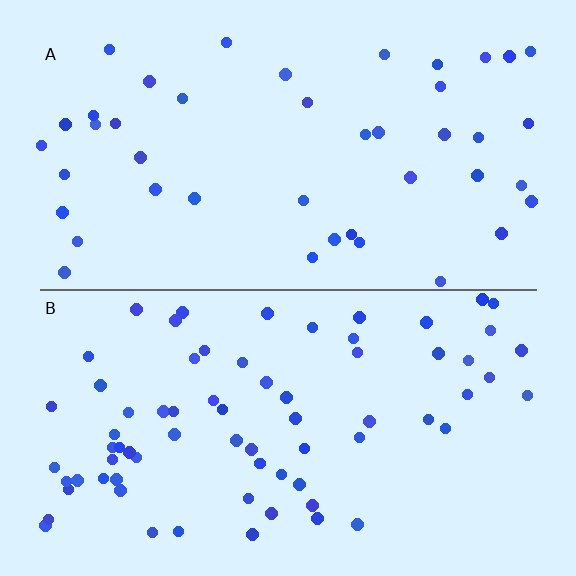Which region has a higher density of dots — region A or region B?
B (the bottom).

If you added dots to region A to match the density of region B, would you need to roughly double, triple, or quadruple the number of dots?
Approximately double.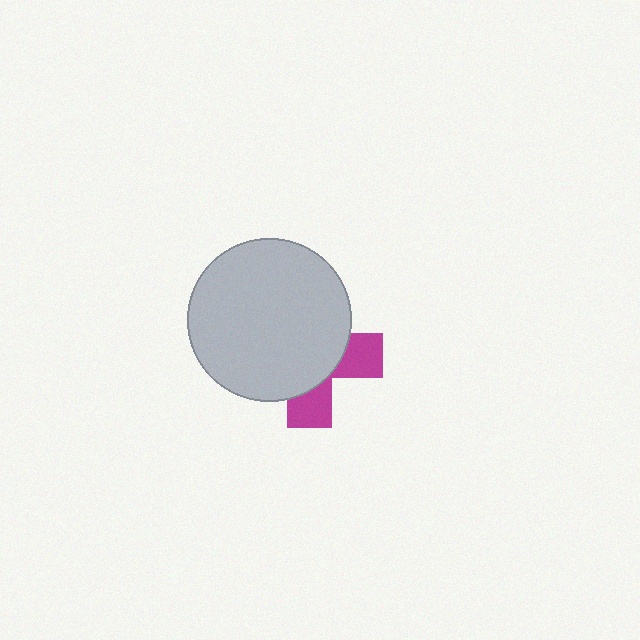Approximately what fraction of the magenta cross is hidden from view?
Roughly 69% of the magenta cross is hidden behind the light gray circle.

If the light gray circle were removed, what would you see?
You would see the complete magenta cross.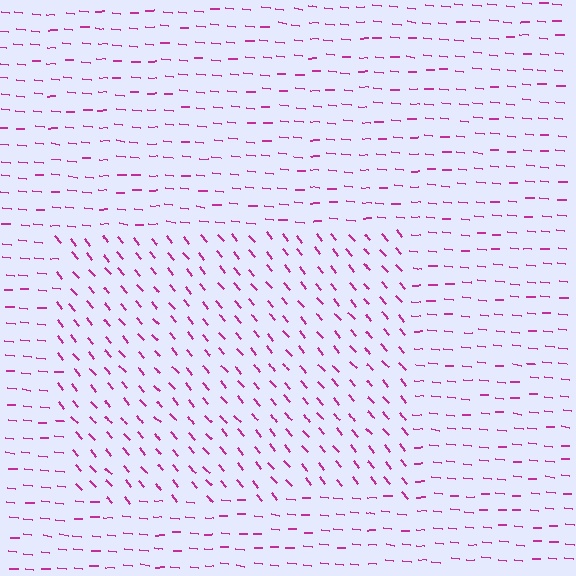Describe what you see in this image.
The image is filled with small magenta line segments. A rectangle region in the image has lines oriented differently from the surrounding lines, creating a visible texture boundary.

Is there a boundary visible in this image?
Yes, there is a texture boundary formed by a change in line orientation.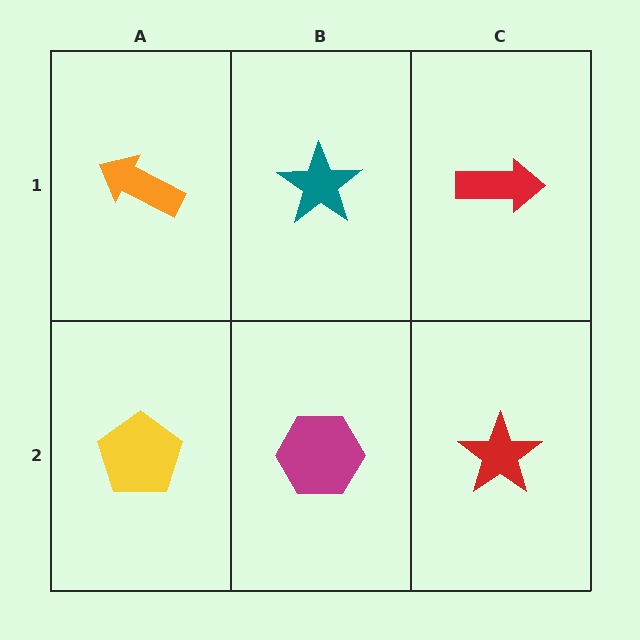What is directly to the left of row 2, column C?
A magenta hexagon.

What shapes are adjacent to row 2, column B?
A teal star (row 1, column B), a yellow pentagon (row 2, column A), a red star (row 2, column C).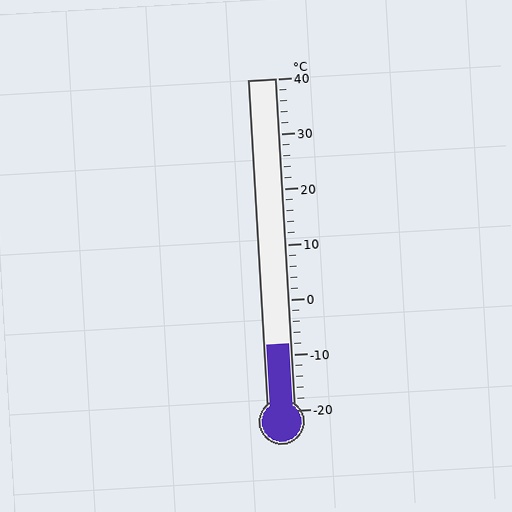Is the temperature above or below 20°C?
The temperature is below 20°C.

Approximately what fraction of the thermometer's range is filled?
The thermometer is filled to approximately 20% of its range.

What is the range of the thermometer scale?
The thermometer scale ranges from -20°C to 40°C.